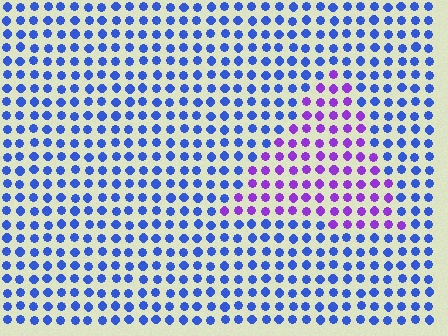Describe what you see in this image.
The image is filled with small blue elements in a uniform arrangement. A triangle-shaped region is visible where the elements are tinted to a slightly different hue, forming a subtle color boundary.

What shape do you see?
I see a triangle.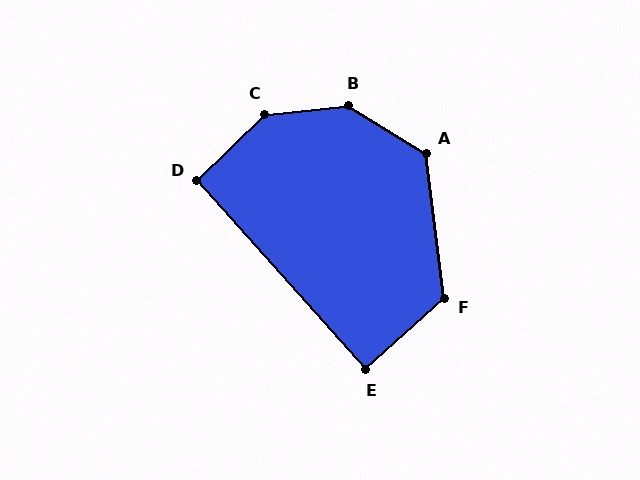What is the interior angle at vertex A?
Approximately 128 degrees (obtuse).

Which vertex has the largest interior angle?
B, at approximately 143 degrees.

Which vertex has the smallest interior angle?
E, at approximately 90 degrees.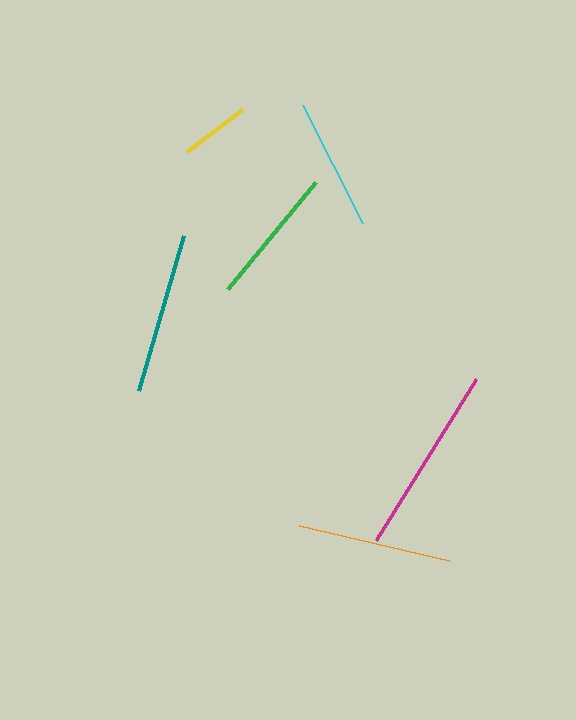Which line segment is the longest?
The magenta line is the longest at approximately 190 pixels.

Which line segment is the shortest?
The yellow line is the shortest at approximately 69 pixels.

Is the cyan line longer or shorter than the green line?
The green line is longer than the cyan line.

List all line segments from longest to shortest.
From longest to shortest: magenta, teal, orange, green, cyan, yellow.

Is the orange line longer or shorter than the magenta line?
The magenta line is longer than the orange line.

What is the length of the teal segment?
The teal segment is approximately 162 pixels long.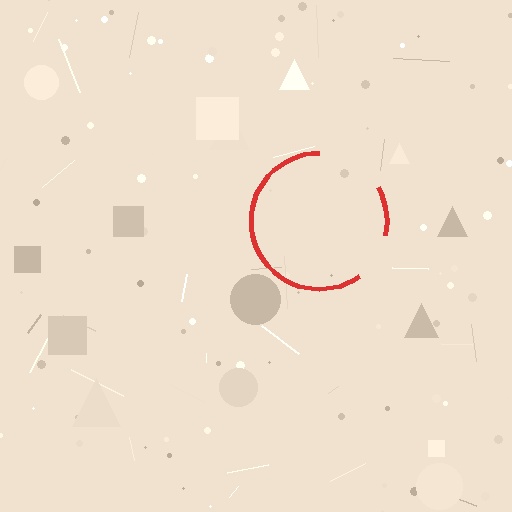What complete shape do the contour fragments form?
The contour fragments form a circle.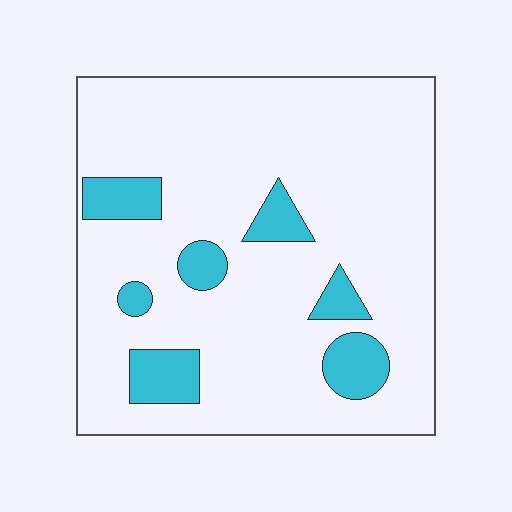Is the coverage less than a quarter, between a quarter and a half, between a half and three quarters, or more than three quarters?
Less than a quarter.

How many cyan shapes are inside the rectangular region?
7.